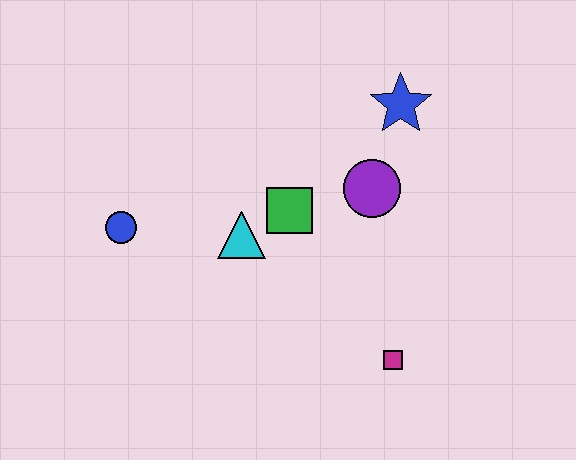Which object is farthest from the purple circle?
The blue circle is farthest from the purple circle.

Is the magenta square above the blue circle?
No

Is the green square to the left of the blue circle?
No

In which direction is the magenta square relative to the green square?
The magenta square is below the green square.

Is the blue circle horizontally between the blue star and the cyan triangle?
No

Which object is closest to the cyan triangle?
The green square is closest to the cyan triangle.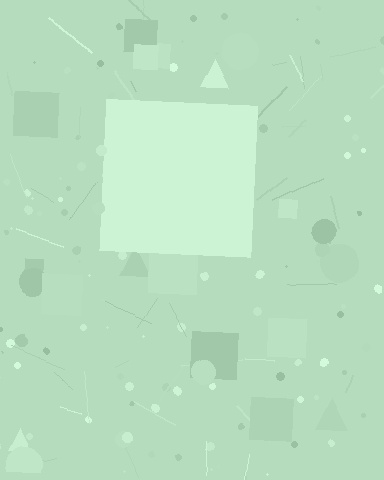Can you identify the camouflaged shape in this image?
The camouflaged shape is a square.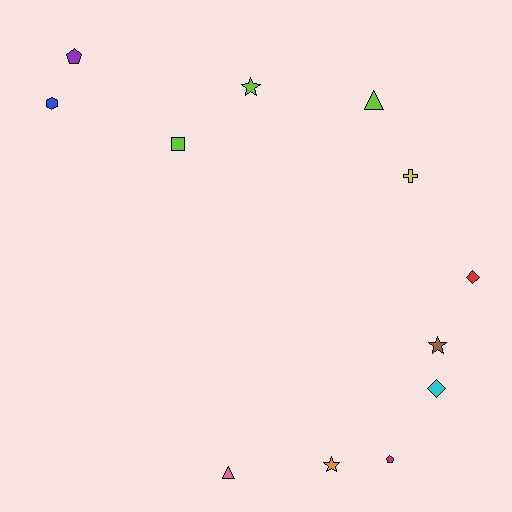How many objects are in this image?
There are 12 objects.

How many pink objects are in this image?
There is 1 pink object.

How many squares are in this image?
There is 1 square.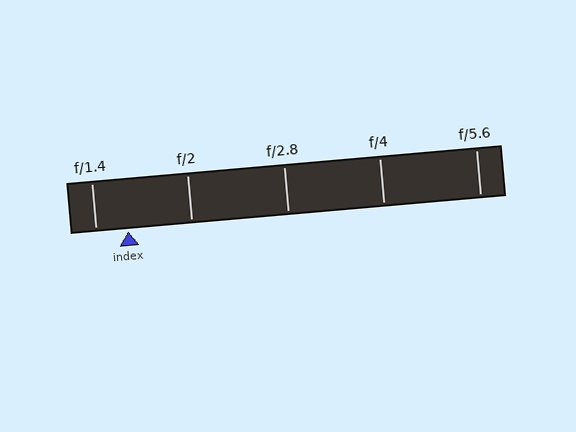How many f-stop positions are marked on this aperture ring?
There are 5 f-stop positions marked.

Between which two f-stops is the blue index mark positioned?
The index mark is between f/1.4 and f/2.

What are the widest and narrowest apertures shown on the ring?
The widest aperture shown is f/1.4 and the narrowest is f/5.6.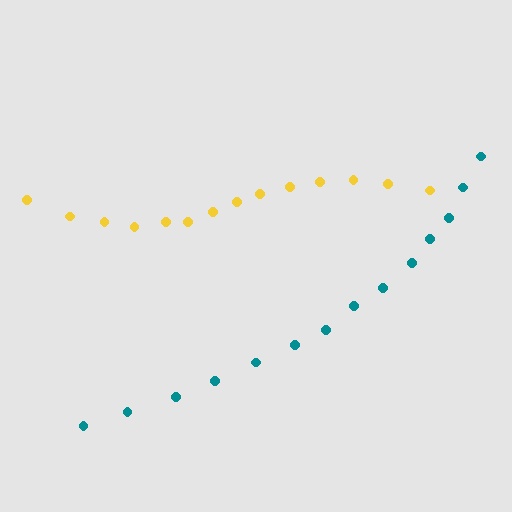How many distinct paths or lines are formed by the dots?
There are 2 distinct paths.